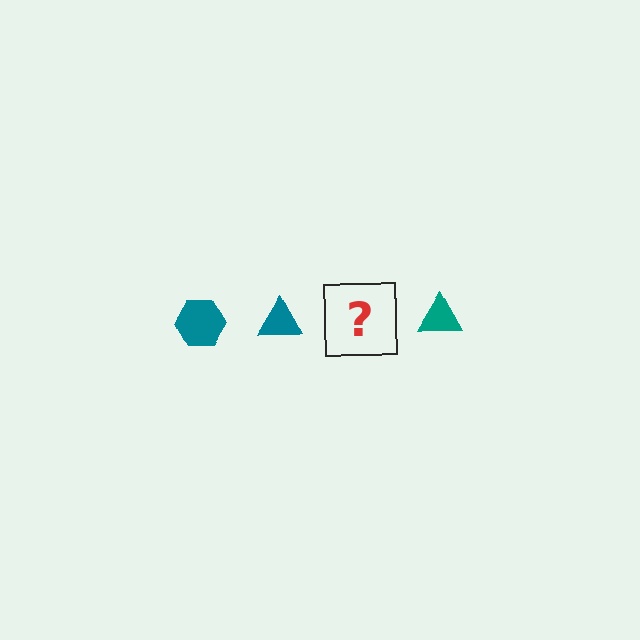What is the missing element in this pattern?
The missing element is a teal hexagon.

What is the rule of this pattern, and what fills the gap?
The rule is that the pattern cycles through hexagon, triangle shapes in teal. The gap should be filled with a teal hexagon.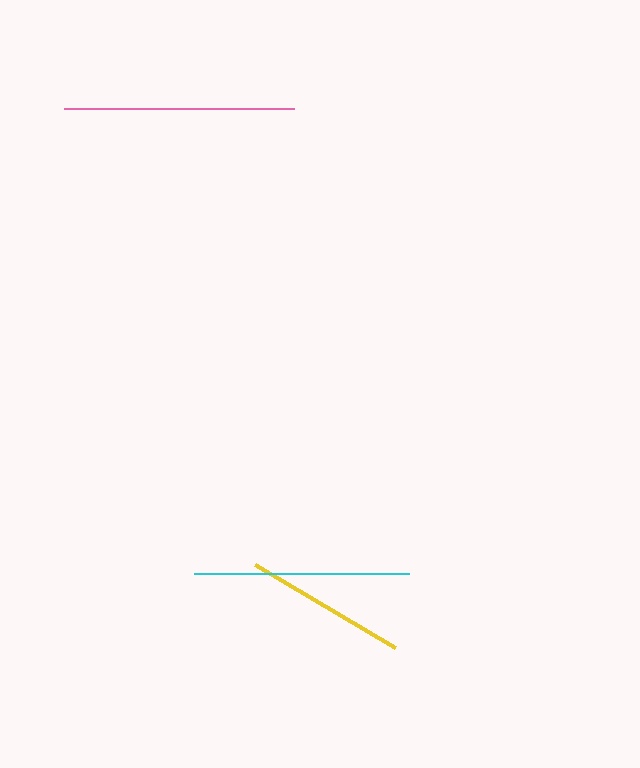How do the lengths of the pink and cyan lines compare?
The pink and cyan lines are approximately the same length.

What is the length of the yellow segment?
The yellow segment is approximately 162 pixels long.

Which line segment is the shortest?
The yellow line is the shortest at approximately 162 pixels.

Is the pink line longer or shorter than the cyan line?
The pink line is longer than the cyan line.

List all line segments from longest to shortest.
From longest to shortest: pink, cyan, yellow.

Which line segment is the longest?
The pink line is the longest at approximately 230 pixels.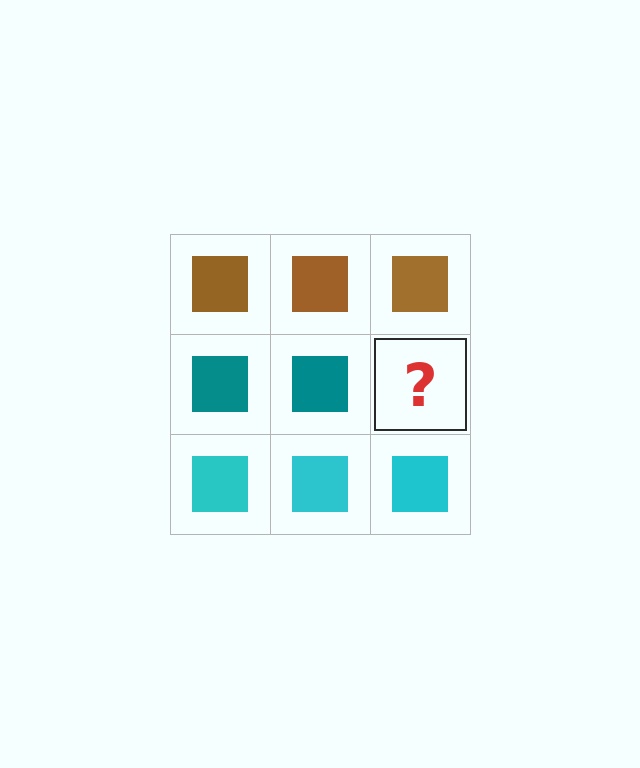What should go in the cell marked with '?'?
The missing cell should contain a teal square.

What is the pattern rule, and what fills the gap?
The rule is that each row has a consistent color. The gap should be filled with a teal square.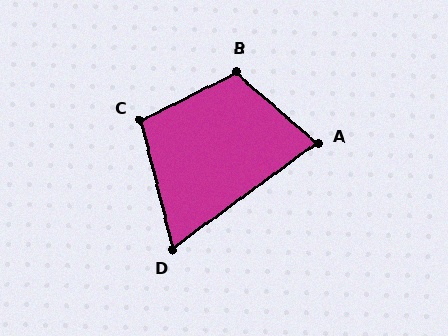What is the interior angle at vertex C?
Approximately 102 degrees (obtuse).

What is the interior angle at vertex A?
Approximately 78 degrees (acute).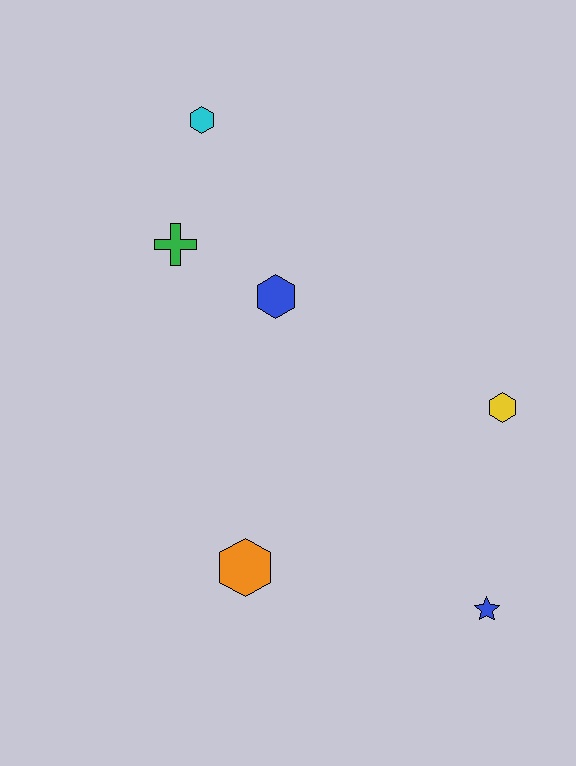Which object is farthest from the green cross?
The blue star is farthest from the green cross.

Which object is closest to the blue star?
The yellow hexagon is closest to the blue star.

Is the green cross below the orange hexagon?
No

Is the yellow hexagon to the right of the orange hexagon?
Yes